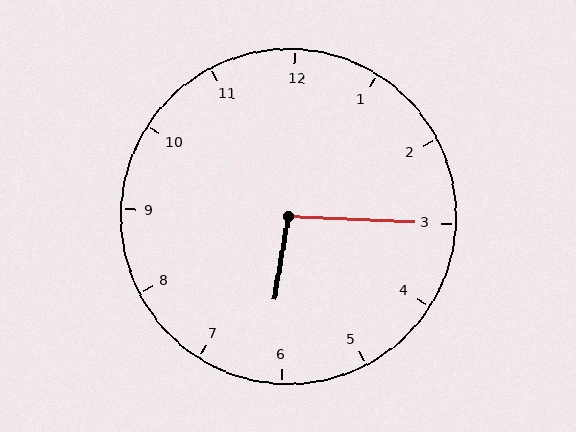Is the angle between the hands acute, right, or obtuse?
It is obtuse.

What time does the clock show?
6:15.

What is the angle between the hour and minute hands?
Approximately 98 degrees.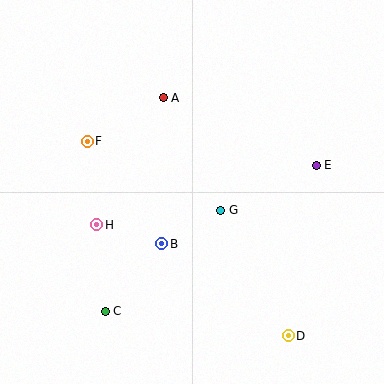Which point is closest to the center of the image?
Point G at (221, 211) is closest to the center.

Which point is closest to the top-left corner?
Point F is closest to the top-left corner.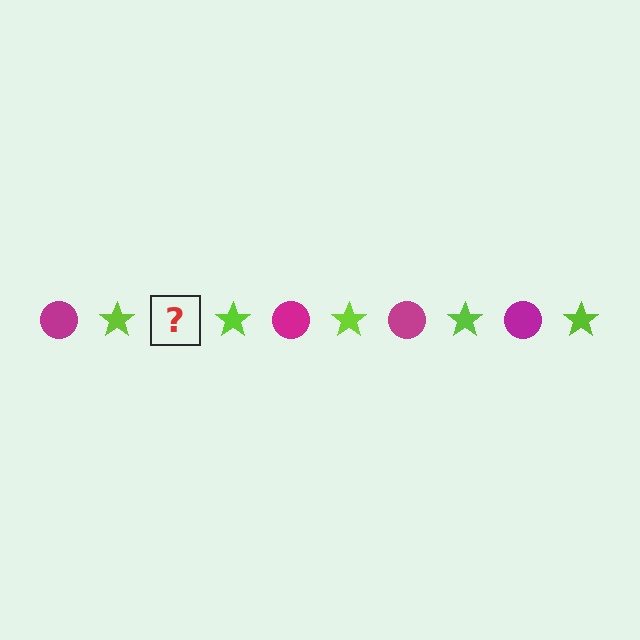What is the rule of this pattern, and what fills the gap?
The rule is that the pattern alternates between magenta circle and lime star. The gap should be filled with a magenta circle.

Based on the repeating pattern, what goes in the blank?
The blank should be a magenta circle.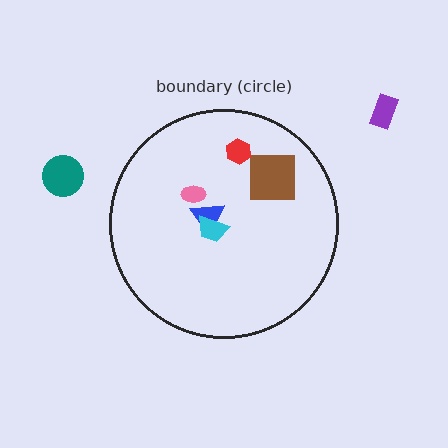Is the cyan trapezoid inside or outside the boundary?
Inside.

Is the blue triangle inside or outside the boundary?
Inside.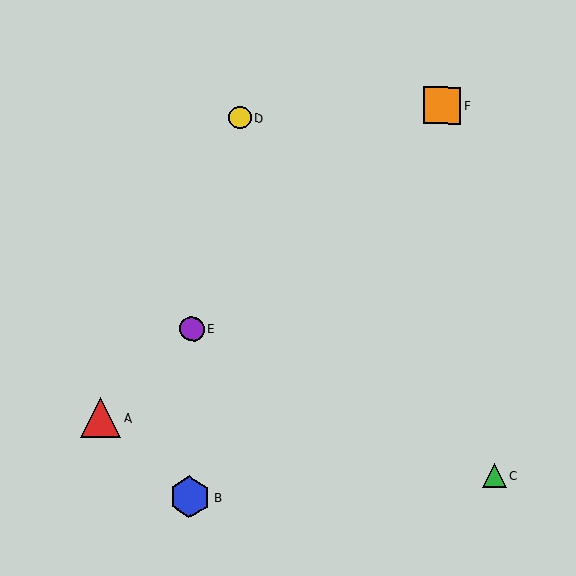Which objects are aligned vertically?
Objects B, E are aligned vertically.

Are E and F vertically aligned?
No, E is at x≈192 and F is at x≈442.